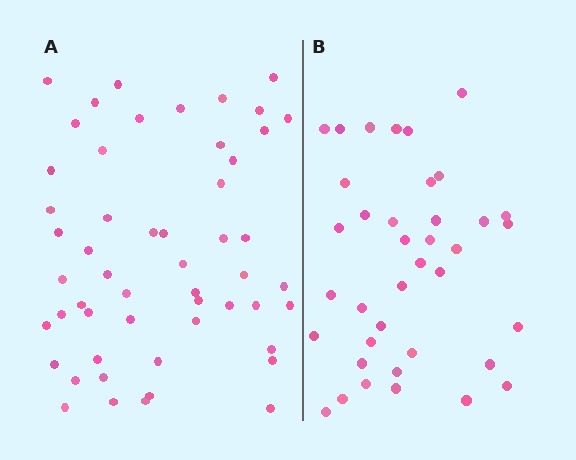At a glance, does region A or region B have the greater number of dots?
Region A (the left region) has more dots.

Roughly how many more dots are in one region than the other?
Region A has approximately 15 more dots than region B.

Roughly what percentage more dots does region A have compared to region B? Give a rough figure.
About 40% more.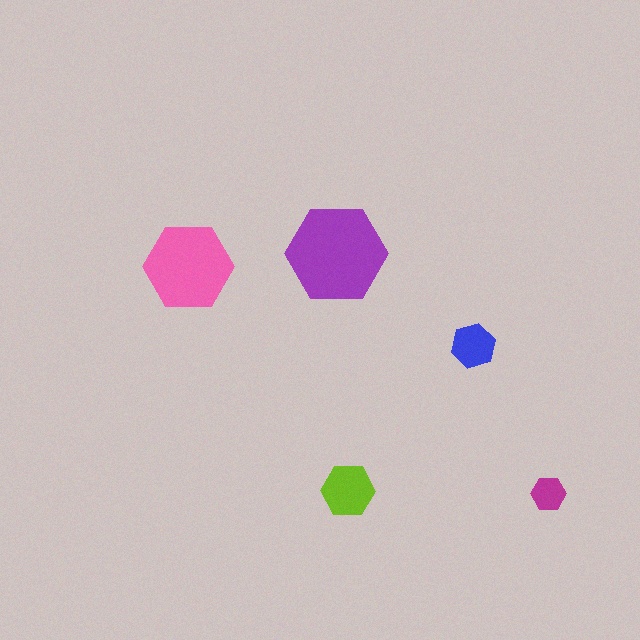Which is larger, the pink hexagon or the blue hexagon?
The pink one.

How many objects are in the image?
There are 5 objects in the image.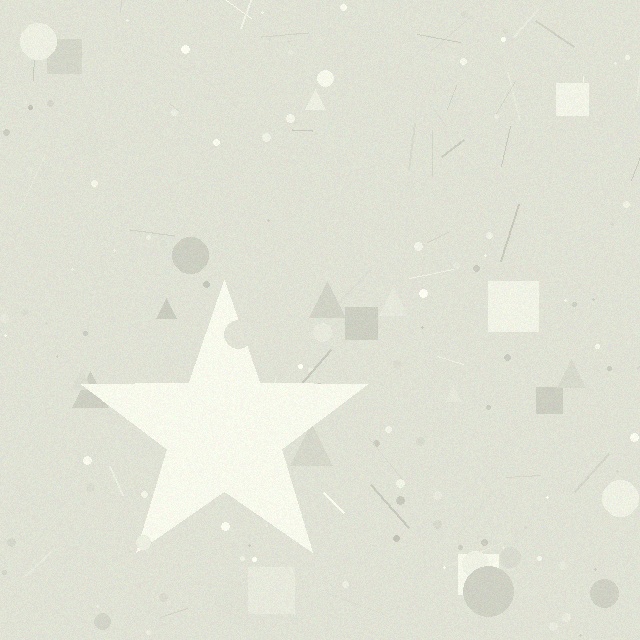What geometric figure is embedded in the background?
A star is embedded in the background.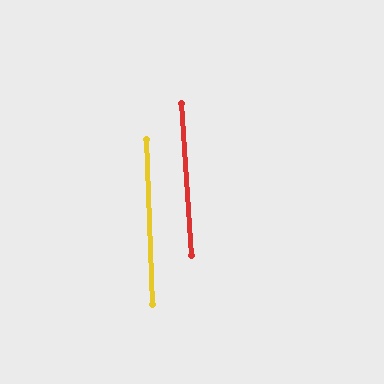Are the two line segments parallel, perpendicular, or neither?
Parallel — their directions differ by only 1.9°.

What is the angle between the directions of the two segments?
Approximately 2 degrees.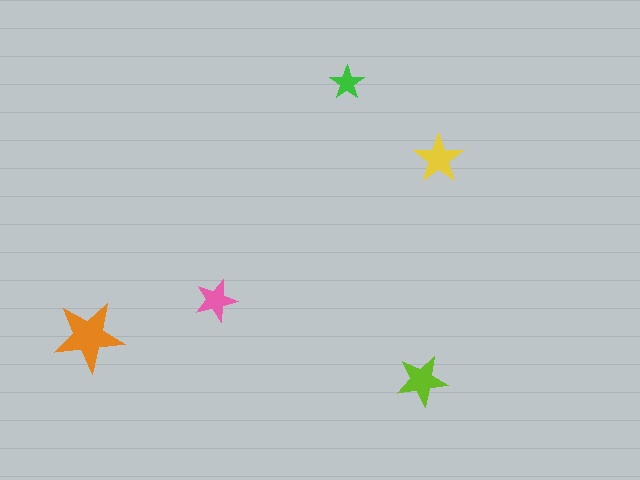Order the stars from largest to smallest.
the orange one, the lime one, the yellow one, the pink one, the green one.